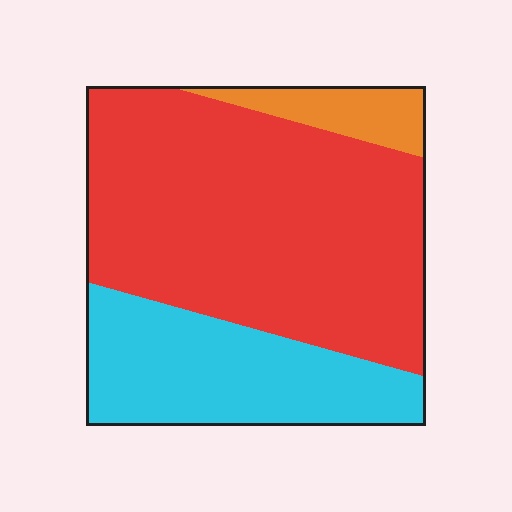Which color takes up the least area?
Orange, at roughly 10%.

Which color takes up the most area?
Red, at roughly 65%.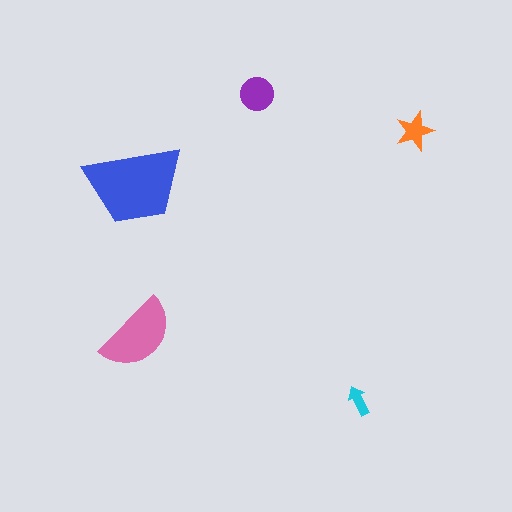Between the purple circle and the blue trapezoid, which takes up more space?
The blue trapezoid.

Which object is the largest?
The blue trapezoid.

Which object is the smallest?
The cyan arrow.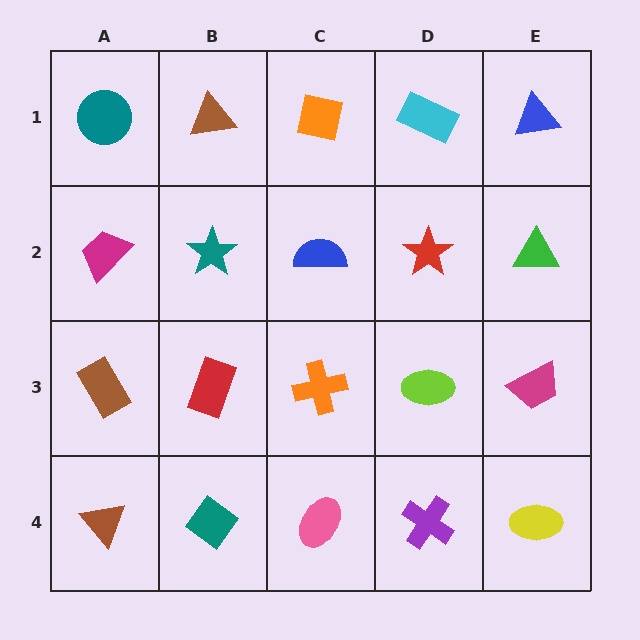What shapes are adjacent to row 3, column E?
A green triangle (row 2, column E), a yellow ellipse (row 4, column E), a lime ellipse (row 3, column D).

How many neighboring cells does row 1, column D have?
3.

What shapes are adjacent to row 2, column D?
A cyan rectangle (row 1, column D), a lime ellipse (row 3, column D), a blue semicircle (row 2, column C), a green triangle (row 2, column E).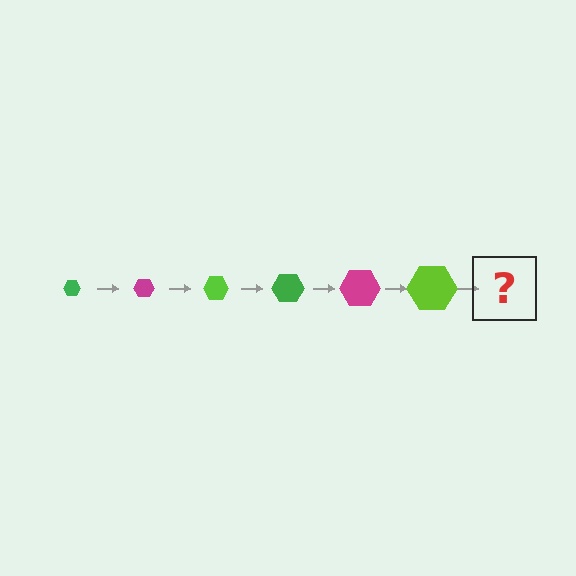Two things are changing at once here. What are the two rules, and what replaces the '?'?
The two rules are that the hexagon grows larger each step and the color cycles through green, magenta, and lime. The '?' should be a green hexagon, larger than the previous one.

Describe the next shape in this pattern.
It should be a green hexagon, larger than the previous one.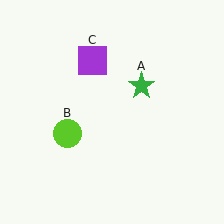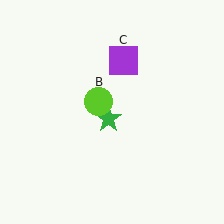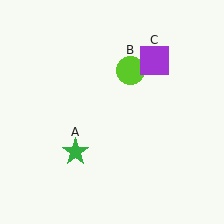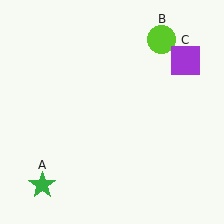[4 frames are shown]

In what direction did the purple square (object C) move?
The purple square (object C) moved right.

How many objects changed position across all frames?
3 objects changed position: green star (object A), lime circle (object B), purple square (object C).